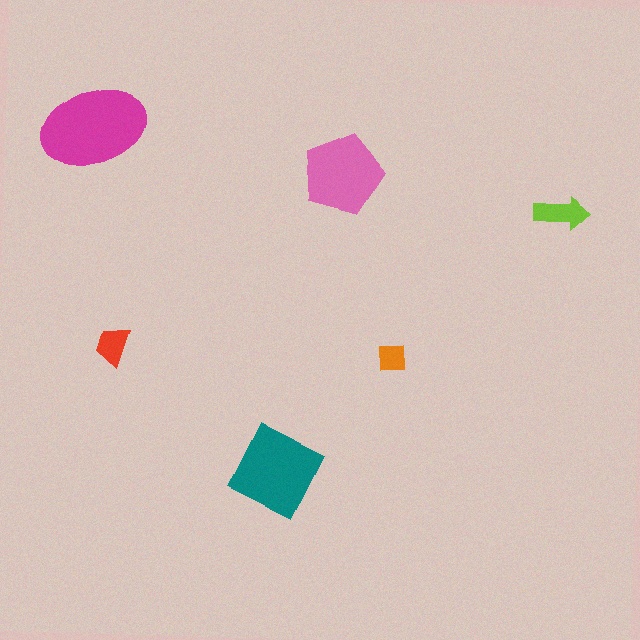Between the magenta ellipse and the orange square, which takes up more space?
The magenta ellipse.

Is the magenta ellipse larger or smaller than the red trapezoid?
Larger.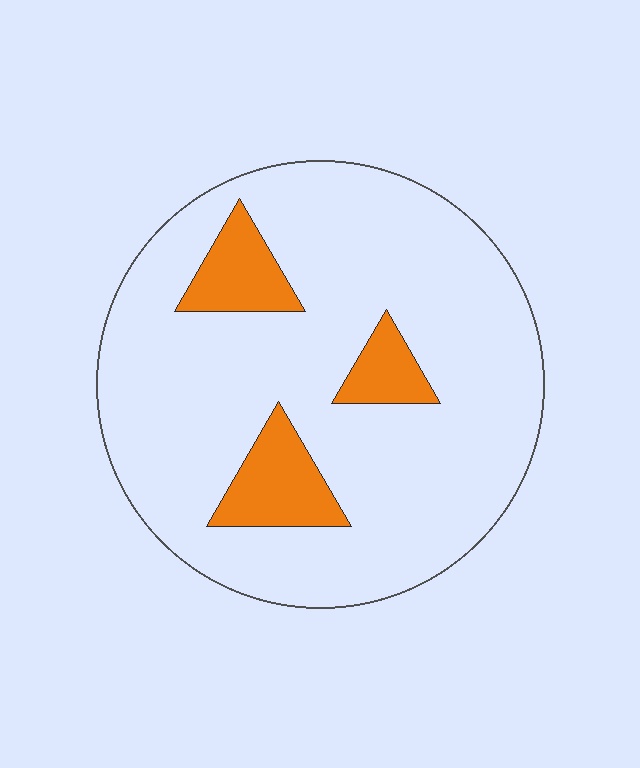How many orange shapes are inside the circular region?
3.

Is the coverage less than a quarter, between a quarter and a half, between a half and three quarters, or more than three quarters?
Less than a quarter.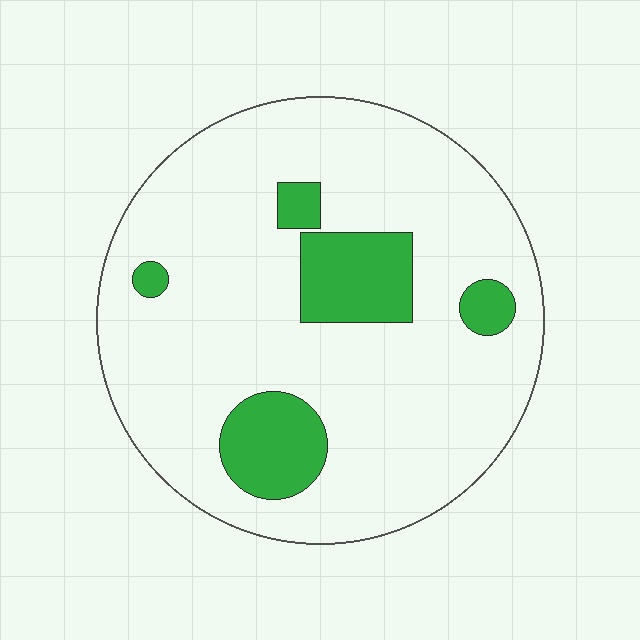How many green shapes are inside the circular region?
5.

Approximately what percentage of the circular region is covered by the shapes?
Approximately 15%.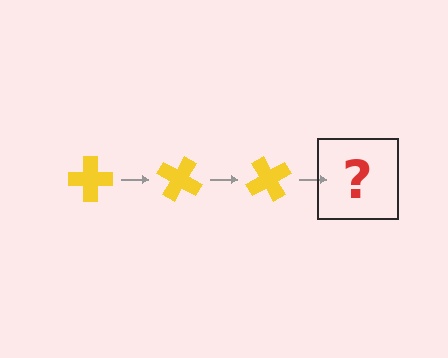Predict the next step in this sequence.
The next step is a yellow cross rotated 90 degrees.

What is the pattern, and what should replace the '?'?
The pattern is that the cross rotates 30 degrees each step. The '?' should be a yellow cross rotated 90 degrees.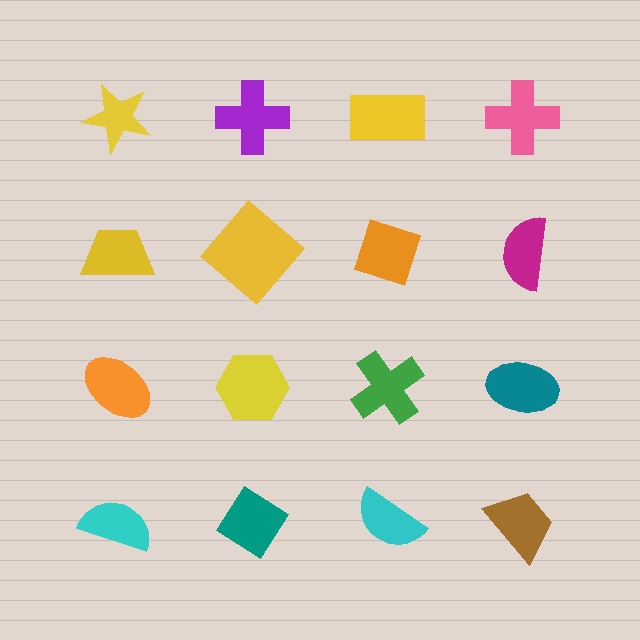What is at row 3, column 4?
A teal ellipse.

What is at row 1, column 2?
A purple cross.